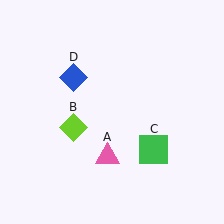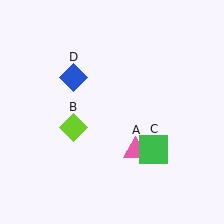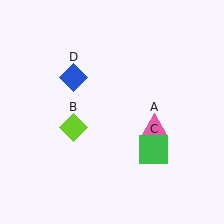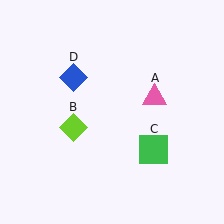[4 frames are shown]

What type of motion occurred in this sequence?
The pink triangle (object A) rotated counterclockwise around the center of the scene.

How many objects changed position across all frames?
1 object changed position: pink triangle (object A).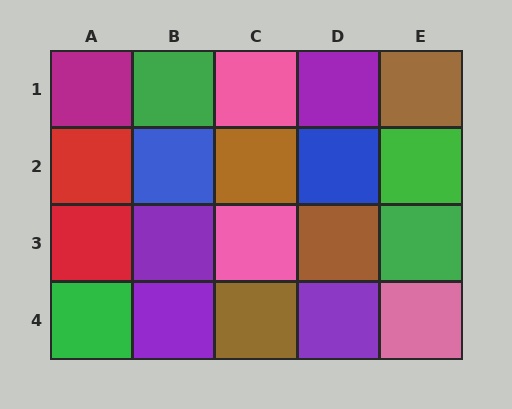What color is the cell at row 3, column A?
Red.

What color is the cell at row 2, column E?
Green.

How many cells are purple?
4 cells are purple.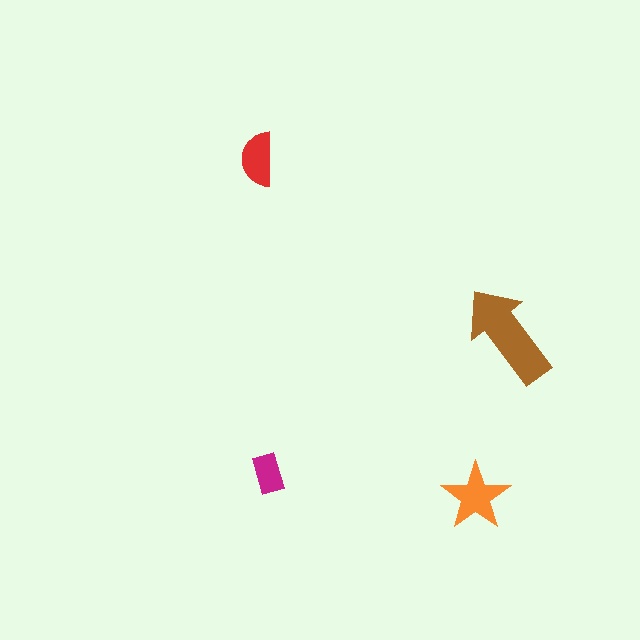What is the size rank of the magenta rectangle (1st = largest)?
4th.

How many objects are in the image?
There are 4 objects in the image.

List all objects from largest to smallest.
The brown arrow, the orange star, the red semicircle, the magenta rectangle.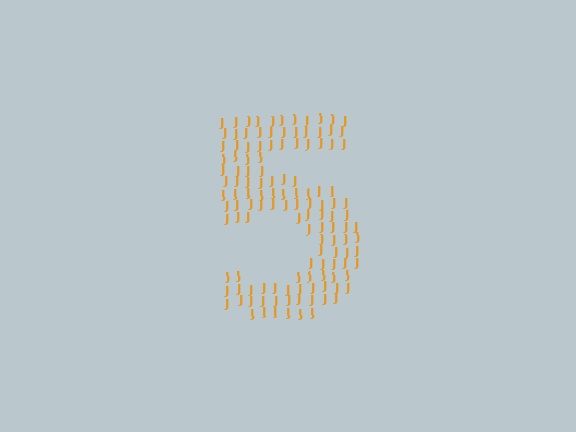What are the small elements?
The small elements are letter J's.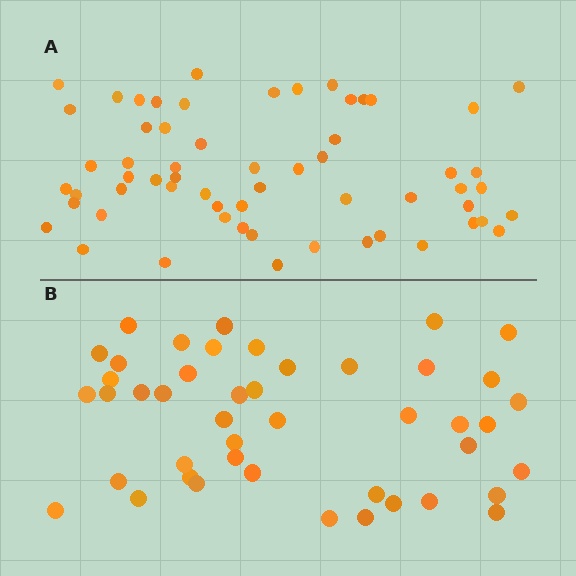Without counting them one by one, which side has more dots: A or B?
Region A (the top region) has more dots.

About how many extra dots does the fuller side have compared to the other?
Region A has approximately 15 more dots than region B.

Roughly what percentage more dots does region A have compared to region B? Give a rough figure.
About 35% more.